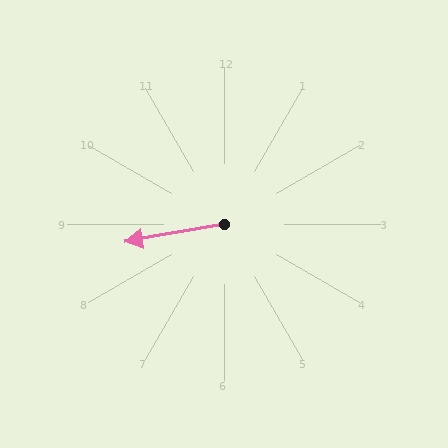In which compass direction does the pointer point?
West.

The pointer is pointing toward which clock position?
Roughly 9 o'clock.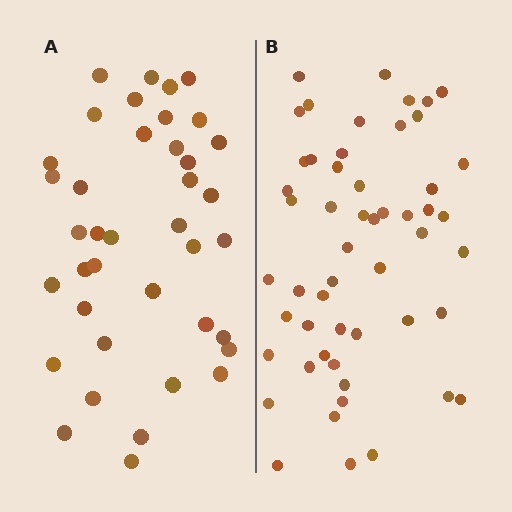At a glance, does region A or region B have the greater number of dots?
Region B (the right region) has more dots.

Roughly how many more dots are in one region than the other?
Region B has approximately 15 more dots than region A.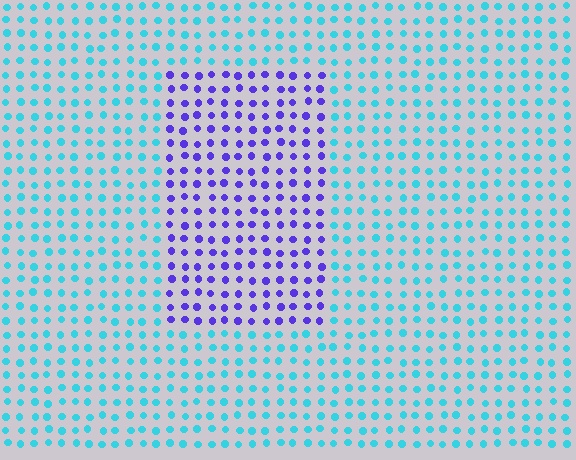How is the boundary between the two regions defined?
The boundary is defined purely by a slight shift in hue (about 67 degrees). Spacing, size, and orientation are identical on both sides.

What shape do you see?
I see a rectangle.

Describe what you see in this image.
The image is filled with small cyan elements in a uniform arrangement. A rectangle-shaped region is visible where the elements are tinted to a slightly different hue, forming a subtle color boundary.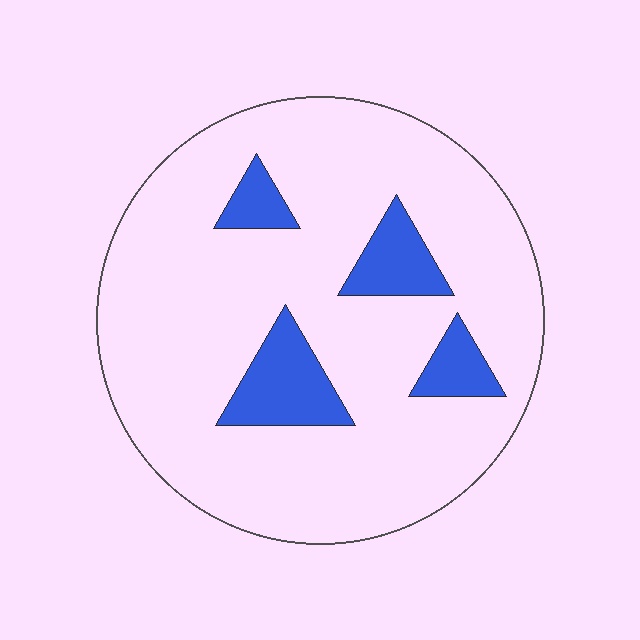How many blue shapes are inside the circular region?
4.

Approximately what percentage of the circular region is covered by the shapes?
Approximately 15%.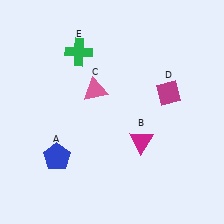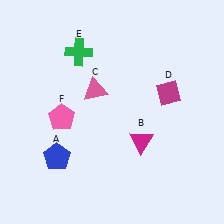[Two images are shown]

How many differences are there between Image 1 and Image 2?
There is 1 difference between the two images.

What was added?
A pink pentagon (F) was added in Image 2.